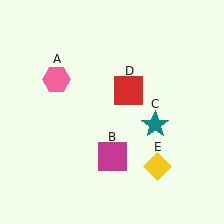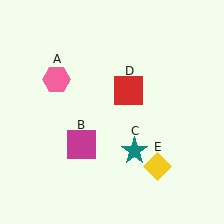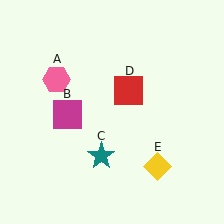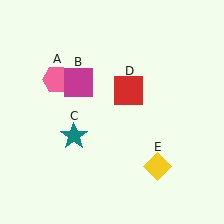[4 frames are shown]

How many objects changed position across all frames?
2 objects changed position: magenta square (object B), teal star (object C).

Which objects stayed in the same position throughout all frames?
Pink hexagon (object A) and red square (object D) and yellow diamond (object E) remained stationary.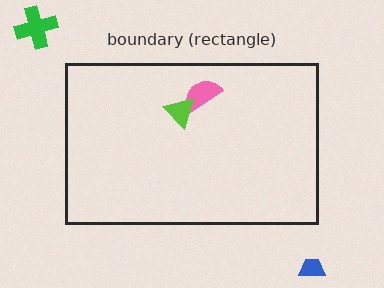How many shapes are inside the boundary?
2 inside, 2 outside.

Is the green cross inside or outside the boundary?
Outside.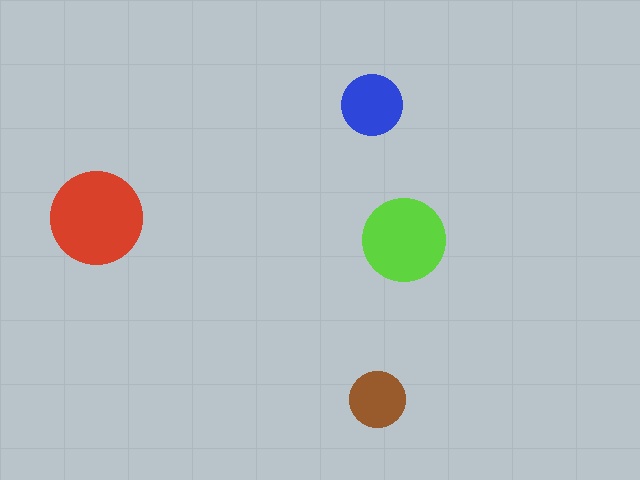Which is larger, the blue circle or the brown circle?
The blue one.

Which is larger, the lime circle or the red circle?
The red one.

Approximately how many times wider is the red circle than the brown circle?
About 1.5 times wider.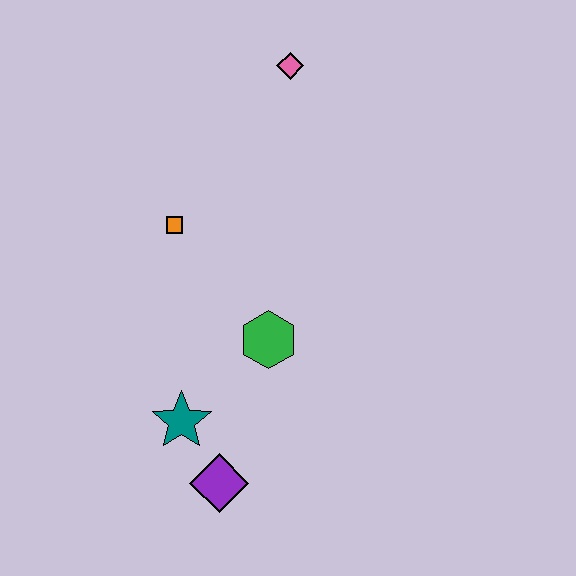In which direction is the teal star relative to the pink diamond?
The teal star is below the pink diamond.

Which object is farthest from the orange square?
The purple diamond is farthest from the orange square.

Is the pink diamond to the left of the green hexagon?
No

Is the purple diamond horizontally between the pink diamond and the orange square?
Yes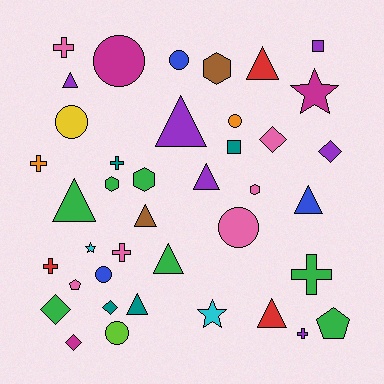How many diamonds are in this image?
There are 5 diamonds.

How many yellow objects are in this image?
There is 1 yellow object.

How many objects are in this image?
There are 40 objects.